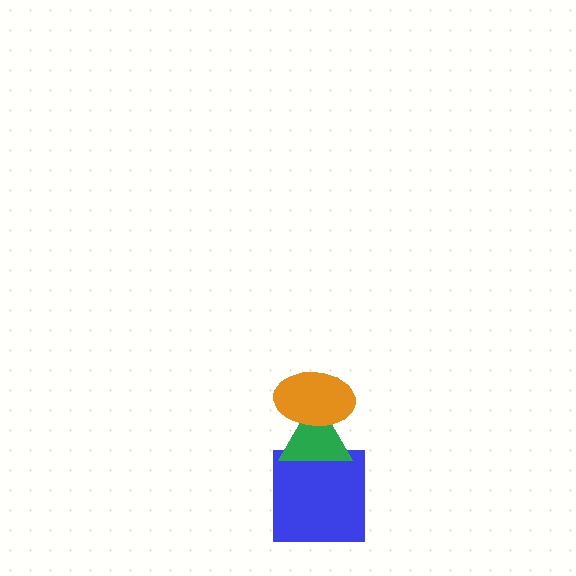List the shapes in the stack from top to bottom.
From top to bottom: the orange ellipse, the green triangle, the blue square.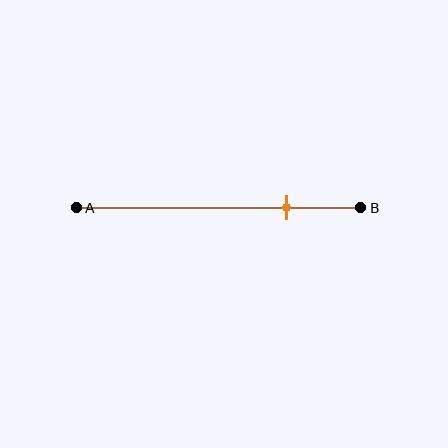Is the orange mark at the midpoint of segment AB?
No, the mark is at about 75% from A, not at the 50% midpoint.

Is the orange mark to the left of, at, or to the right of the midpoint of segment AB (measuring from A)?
The orange mark is to the right of the midpoint of segment AB.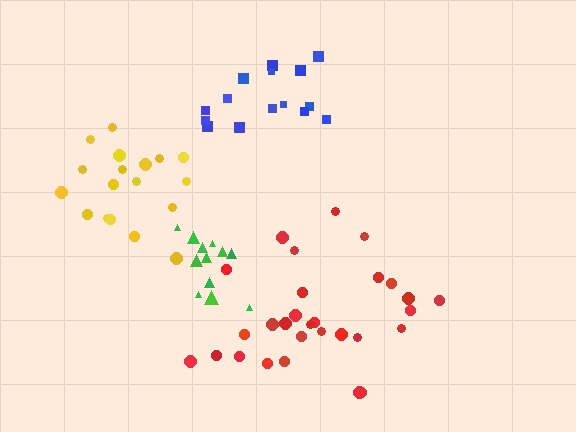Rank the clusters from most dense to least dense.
green, yellow, red, blue.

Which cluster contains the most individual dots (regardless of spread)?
Red (29).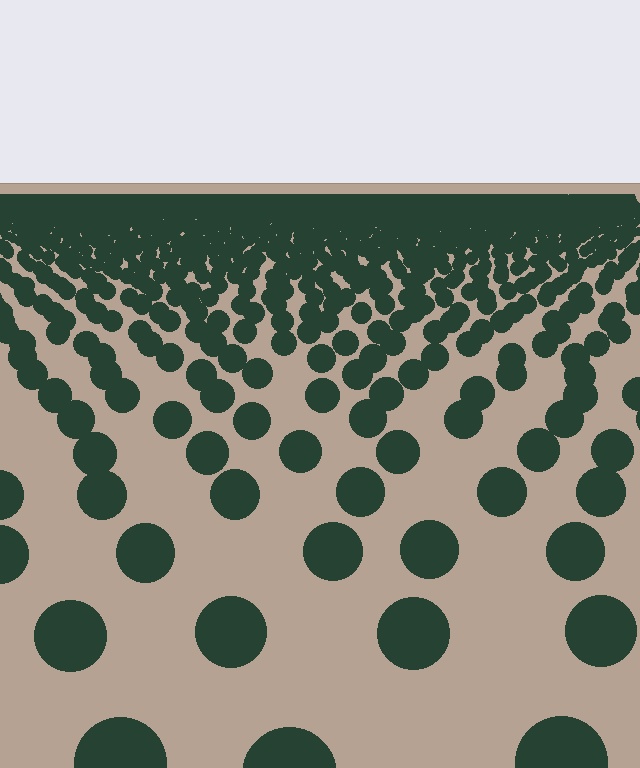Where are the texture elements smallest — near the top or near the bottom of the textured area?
Near the top.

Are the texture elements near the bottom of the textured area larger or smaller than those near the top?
Larger. Near the bottom, elements are closer to the viewer and appear at a bigger on-screen size.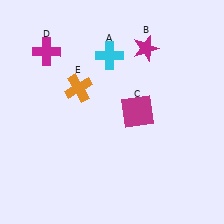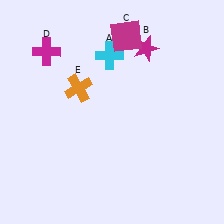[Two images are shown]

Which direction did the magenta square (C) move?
The magenta square (C) moved up.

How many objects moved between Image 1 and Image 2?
1 object moved between the two images.